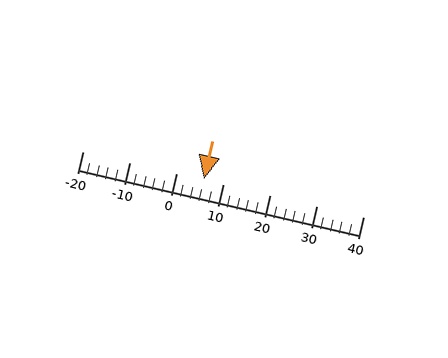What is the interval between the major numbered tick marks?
The major tick marks are spaced 10 units apart.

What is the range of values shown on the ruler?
The ruler shows values from -20 to 40.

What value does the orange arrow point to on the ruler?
The orange arrow points to approximately 6.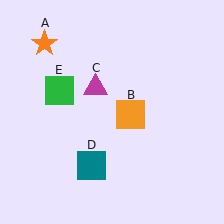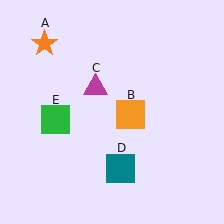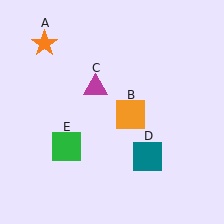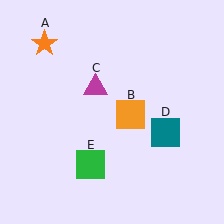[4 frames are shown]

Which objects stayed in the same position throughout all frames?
Orange star (object A) and orange square (object B) and magenta triangle (object C) remained stationary.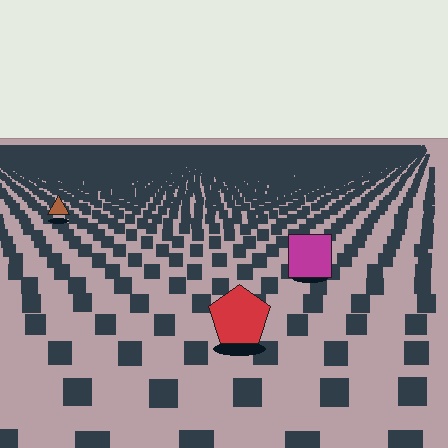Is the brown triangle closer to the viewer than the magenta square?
No. The magenta square is closer — you can tell from the texture gradient: the ground texture is coarser near it.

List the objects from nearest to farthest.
From nearest to farthest: the red pentagon, the magenta square, the brown triangle.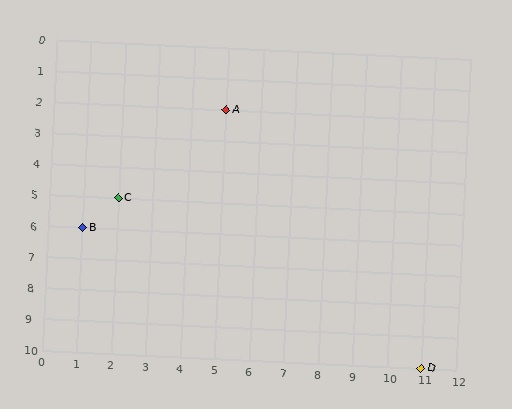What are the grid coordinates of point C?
Point C is at grid coordinates (2, 5).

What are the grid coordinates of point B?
Point B is at grid coordinates (1, 6).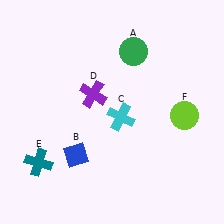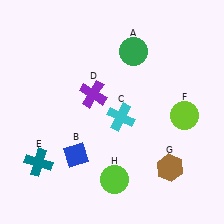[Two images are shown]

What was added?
A brown hexagon (G), a lime circle (H) were added in Image 2.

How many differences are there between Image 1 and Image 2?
There are 2 differences between the two images.